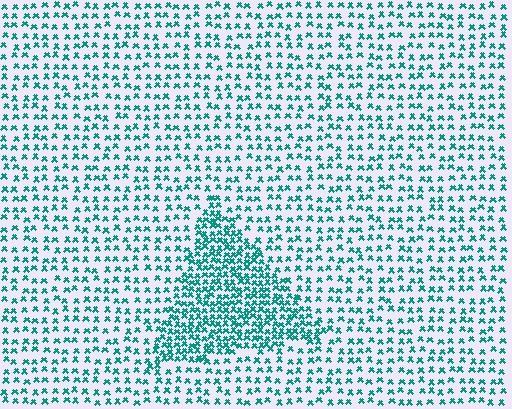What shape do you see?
I see a triangle.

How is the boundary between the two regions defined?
The boundary is defined by a change in element density (approximately 2.1x ratio). All elements are the same color, size, and shape.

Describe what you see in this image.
The image contains small teal elements arranged at two different densities. A triangle-shaped region is visible where the elements are more densely packed than the surrounding area.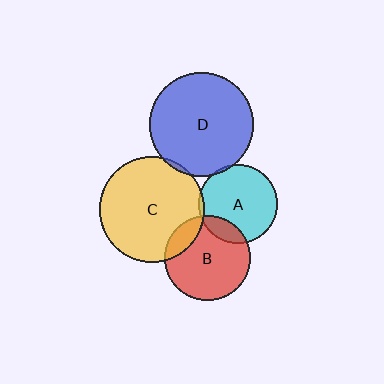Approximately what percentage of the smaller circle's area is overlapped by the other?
Approximately 5%.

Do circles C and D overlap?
Yes.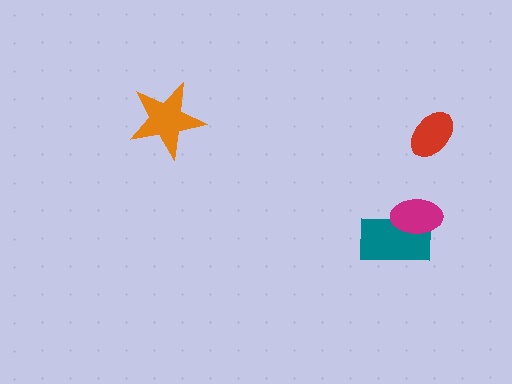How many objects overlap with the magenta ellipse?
1 object overlaps with the magenta ellipse.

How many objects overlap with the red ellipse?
0 objects overlap with the red ellipse.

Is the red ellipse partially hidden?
No, no other shape covers it.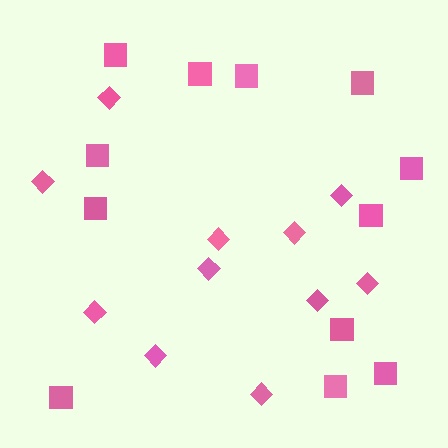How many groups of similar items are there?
There are 2 groups: one group of diamonds (11) and one group of squares (12).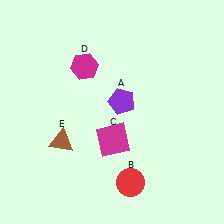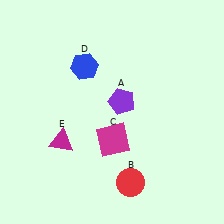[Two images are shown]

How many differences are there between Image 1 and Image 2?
There are 2 differences between the two images.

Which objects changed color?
D changed from magenta to blue. E changed from brown to magenta.